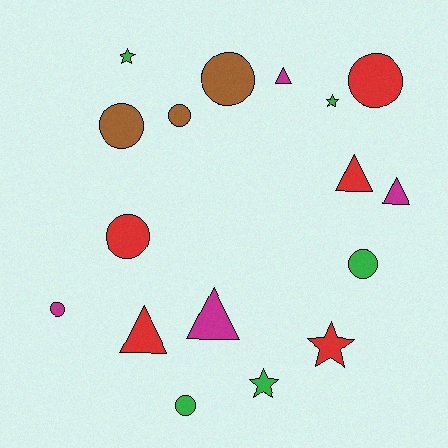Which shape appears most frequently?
Circle, with 8 objects.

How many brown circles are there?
There are 3 brown circles.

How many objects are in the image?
There are 17 objects.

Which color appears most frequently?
Red, with 5 objects.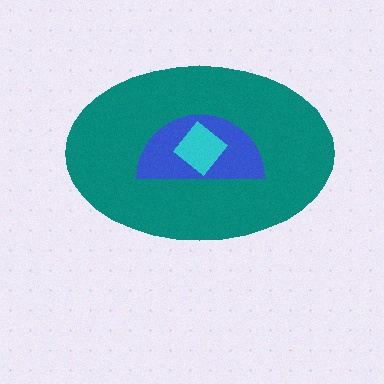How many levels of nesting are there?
3.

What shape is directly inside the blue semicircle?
The cyan diamond.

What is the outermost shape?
The teal ellipse.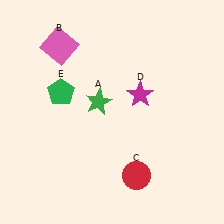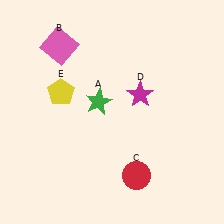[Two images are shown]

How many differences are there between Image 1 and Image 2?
There is 1 difference between the two images.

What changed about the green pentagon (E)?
In Image 1, E is green. In Image 2, it changed to yellow.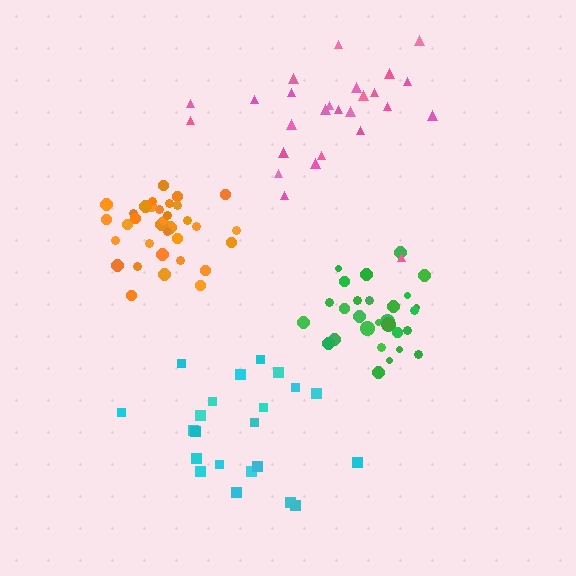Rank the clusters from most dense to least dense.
orange, green, cyan, pink.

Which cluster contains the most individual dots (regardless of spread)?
Orange (34).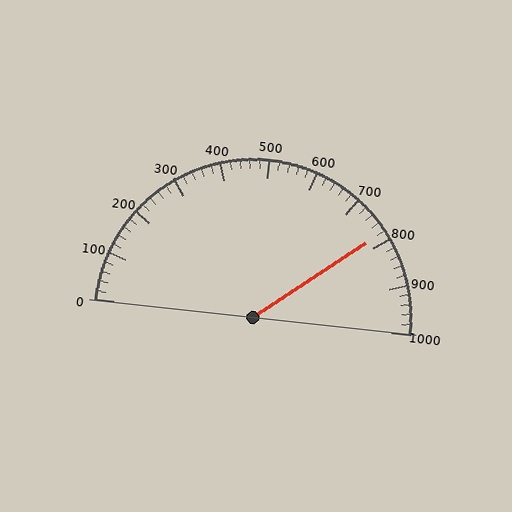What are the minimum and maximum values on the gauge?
The gauge ranges from 0 to 1000.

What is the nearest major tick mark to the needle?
The nearest major tick mark is 800.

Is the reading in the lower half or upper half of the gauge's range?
The reading is in the upper half of the range (0 to 1000).